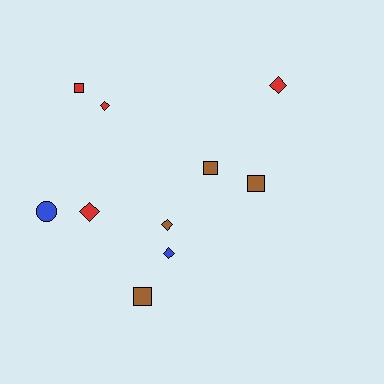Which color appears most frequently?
Red, with 4 objects.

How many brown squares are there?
There are 3 brown squares.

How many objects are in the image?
There are 10 objects.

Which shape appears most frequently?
Diamond, with 5 objects.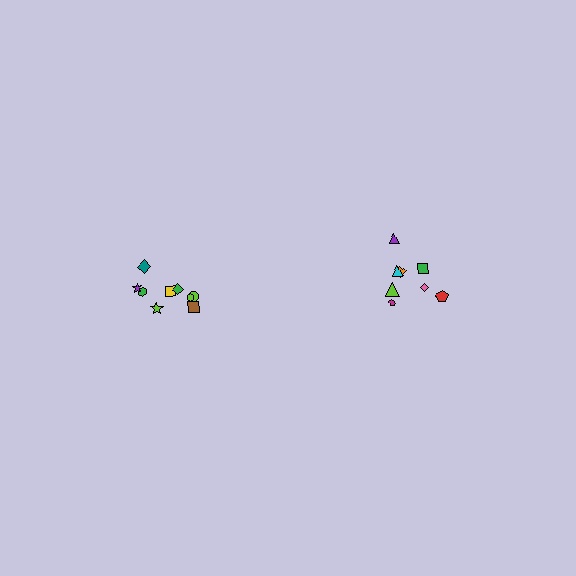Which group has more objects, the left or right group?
The left group.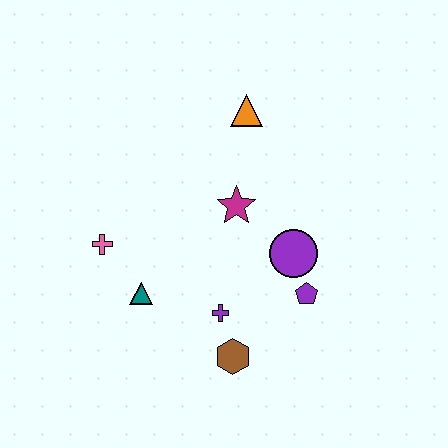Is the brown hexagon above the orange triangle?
No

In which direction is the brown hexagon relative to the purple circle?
The brown hexagon is below the purple circle.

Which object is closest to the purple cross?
The brown hexagon is closest to the purple cross.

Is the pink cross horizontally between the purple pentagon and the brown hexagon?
No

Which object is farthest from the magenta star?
The brown hexagon is farthest from the magenta star.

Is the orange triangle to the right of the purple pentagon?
No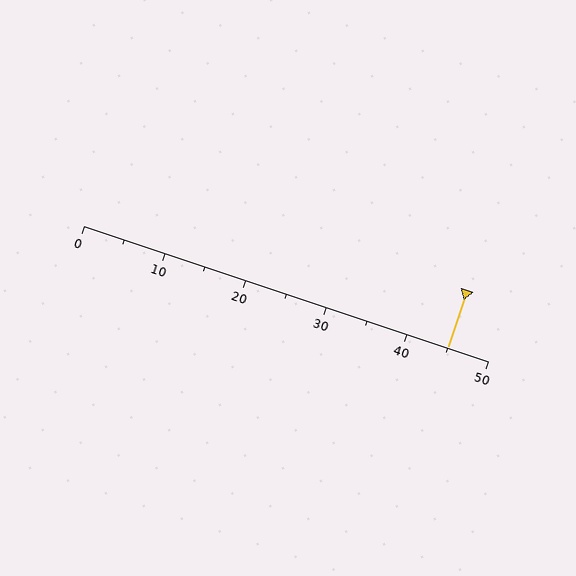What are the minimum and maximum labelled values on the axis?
The axis runs from 0 to 50.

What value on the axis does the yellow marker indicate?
The marker indicates approximately 45.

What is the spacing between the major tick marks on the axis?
The major ticks are spaced 10 apart.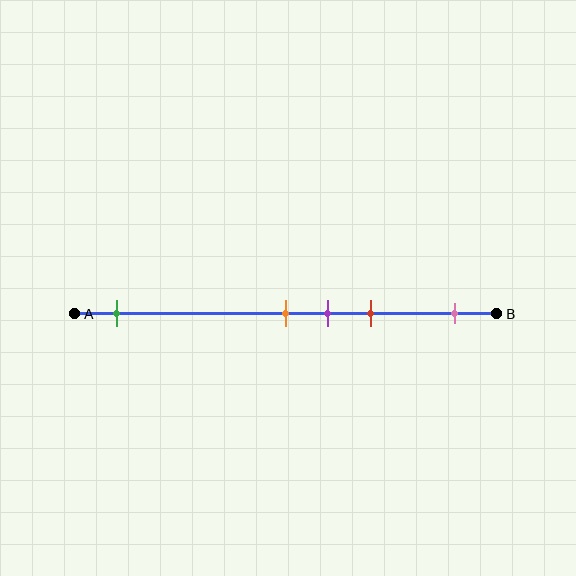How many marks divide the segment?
There are 5 marks dividing the segment.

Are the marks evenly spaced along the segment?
No, the marks are not evenly spaced.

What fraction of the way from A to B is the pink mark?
The pink mark is approximately 90% (0.9) of the way from A to B.